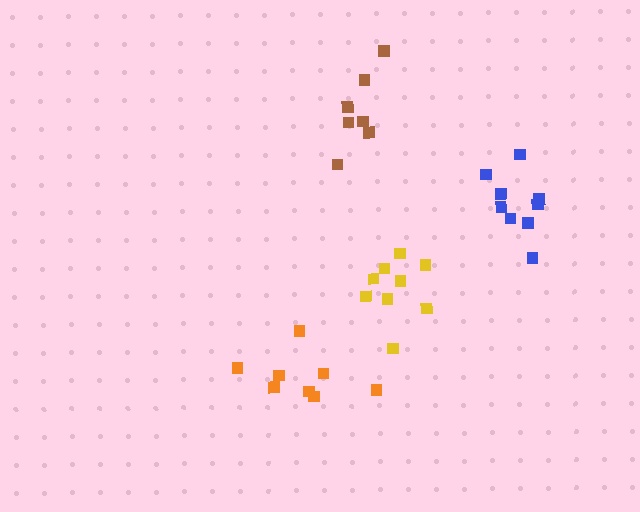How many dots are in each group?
Group 1: 9 dots, Group 2: 8 dots, Group 3: 7 dots, Group 4: 10 dots (34 total).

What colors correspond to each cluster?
The clusters are colored: yellow, orange, brown, blue.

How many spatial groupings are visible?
There are 4 spatial groupings.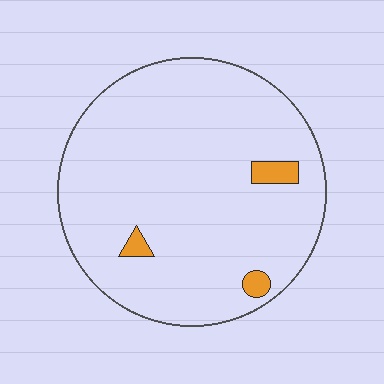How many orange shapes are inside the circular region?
3.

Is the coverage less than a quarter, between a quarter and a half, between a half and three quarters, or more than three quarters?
Less than a quarter.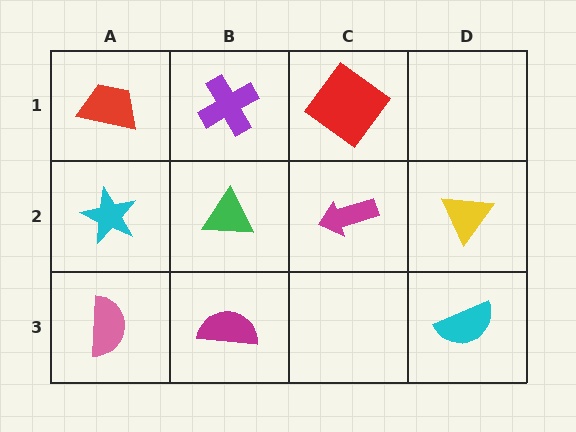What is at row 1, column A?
A red trapezoid.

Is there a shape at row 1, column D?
No, that cell is empty.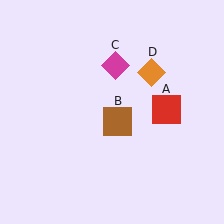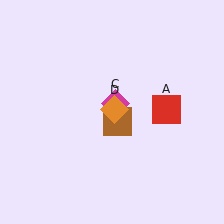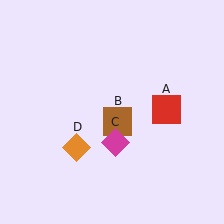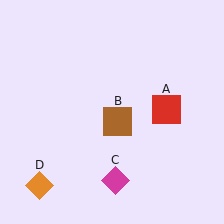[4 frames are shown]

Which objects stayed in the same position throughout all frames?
Red square (object A) and brown square (object B) remained stationary.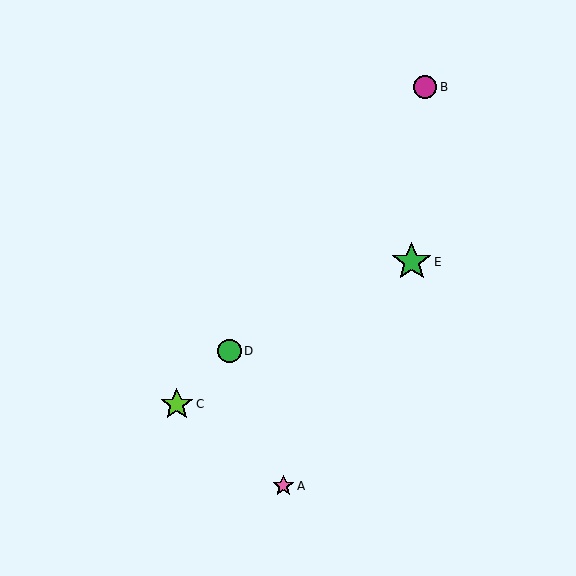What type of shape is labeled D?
Shape D is a green circle.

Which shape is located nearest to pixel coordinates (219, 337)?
The green circle (labeled D) at (229, 351) is nearest to that location.